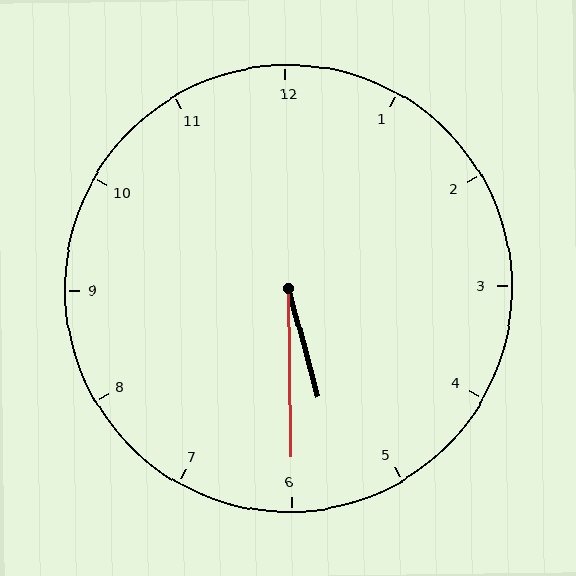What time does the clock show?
5:30.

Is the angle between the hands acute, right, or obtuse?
It is acute.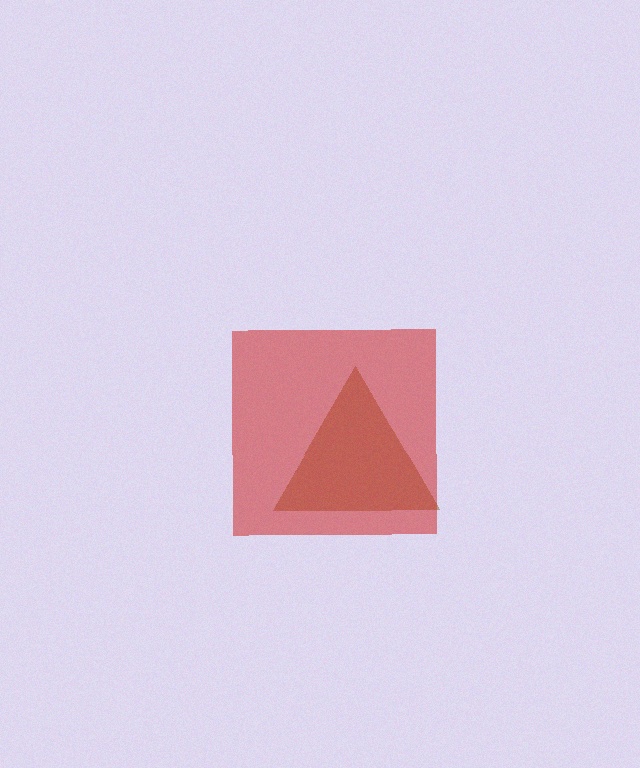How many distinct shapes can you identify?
There are 2 distinct shapes: a brown triangle, a red square.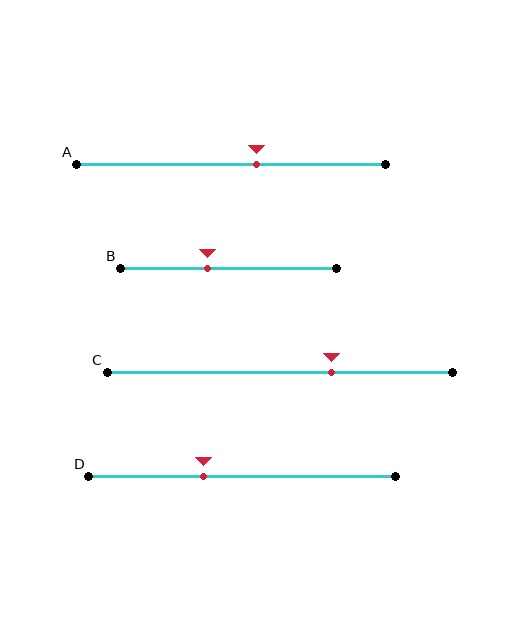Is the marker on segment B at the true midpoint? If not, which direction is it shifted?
No, the marker on segment B is shifted to the left by about 10% of the segment length.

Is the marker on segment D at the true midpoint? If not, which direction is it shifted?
No, the marker on segment D is shifted to the left by about 13% of the segment length.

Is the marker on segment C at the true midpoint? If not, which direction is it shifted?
No, the marker on segment C is shifted to the right by about 15% of the segment length.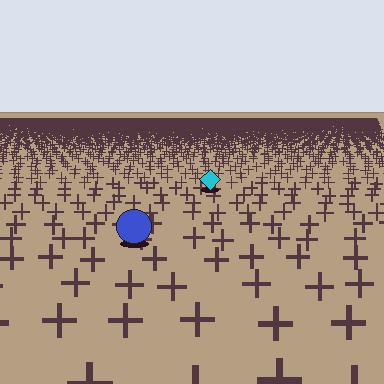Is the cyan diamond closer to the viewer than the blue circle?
No. The blue circle is closer — you can tell from the texture gradient: the ground texture is coarser near it.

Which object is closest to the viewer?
The blue circle is closest. The texture marks near it are larger and more spread out.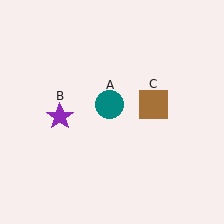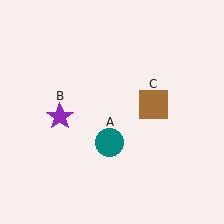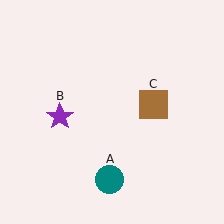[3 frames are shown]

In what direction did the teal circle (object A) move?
The teal circle (object A) moved down.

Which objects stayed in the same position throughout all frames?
Purple star (object B) and brown square (object C) remained stationary.